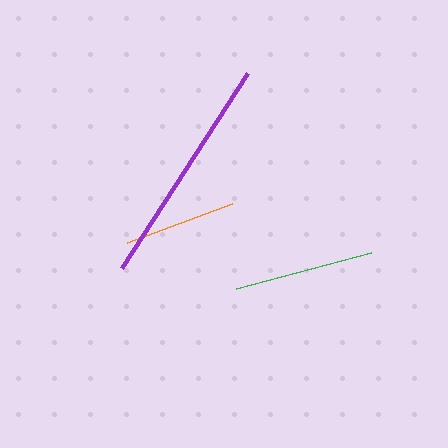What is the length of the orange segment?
The orange segment is approximately 111 pixels long.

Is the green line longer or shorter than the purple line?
The purple line is longer than the green line.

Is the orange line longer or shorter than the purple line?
The purple line is longer than the orange line.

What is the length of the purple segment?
The purple segment is approximately 232 pixels long.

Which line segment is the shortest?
The orange line is the shortest at approximately 111 pixels.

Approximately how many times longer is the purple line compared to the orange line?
The purple line is approximately 2.1 times the length of the orange line.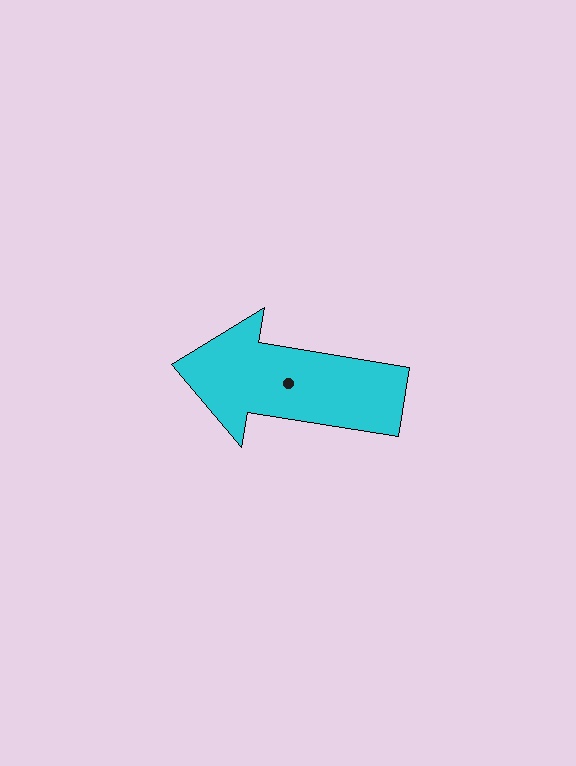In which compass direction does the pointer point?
West.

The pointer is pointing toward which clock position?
Roughly 9 o'clock.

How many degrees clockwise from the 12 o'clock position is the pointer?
Approximately 279 degrees.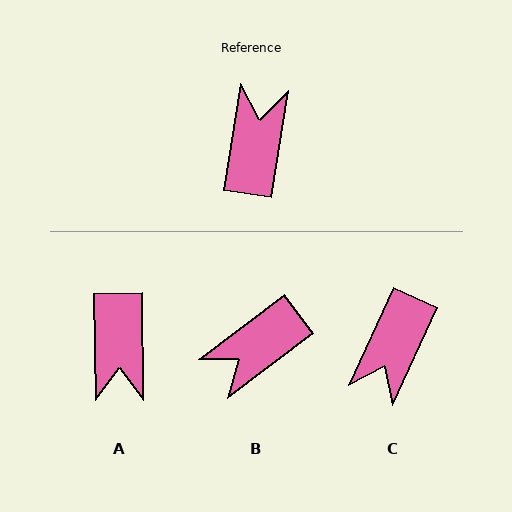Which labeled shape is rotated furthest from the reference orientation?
A, about 170 degrees away.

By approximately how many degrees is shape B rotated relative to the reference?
Approximately 136 degrees counter-clockwise.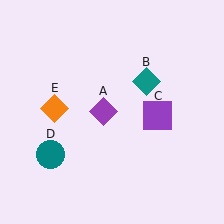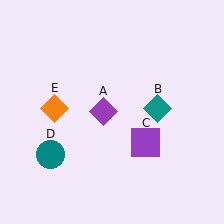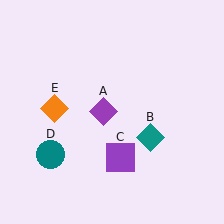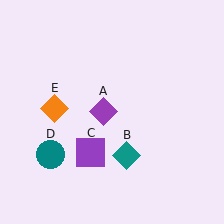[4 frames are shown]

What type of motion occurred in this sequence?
The teal diamond (object B), purple square (object C) rotated clockwise around the center of the scene.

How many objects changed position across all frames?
2 objects changed position: teal diamond (object B), purple square (object C).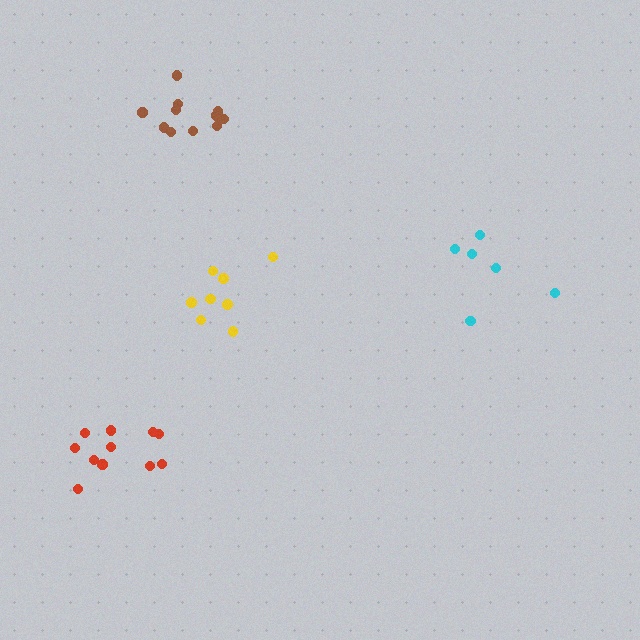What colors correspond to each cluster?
The clusters are colored: yellow, cyan, red, brown.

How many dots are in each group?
Group 1: 8 dots, Group 2: 6 dots, Group 3: 11 dots, Group 4: 11 dots (36 total).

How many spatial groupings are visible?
There are 4 spatial groupings.